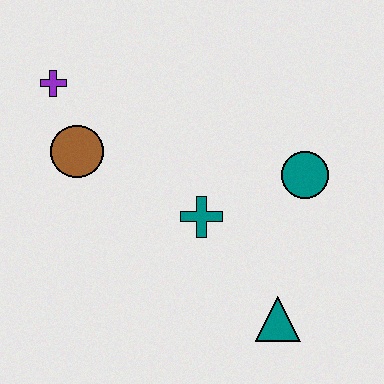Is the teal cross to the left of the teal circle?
Yes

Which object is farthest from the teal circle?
The purple cross is farthest from the teal circle.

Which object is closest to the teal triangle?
The teal cross is closest to the teal triangle.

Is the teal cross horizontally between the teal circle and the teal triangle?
No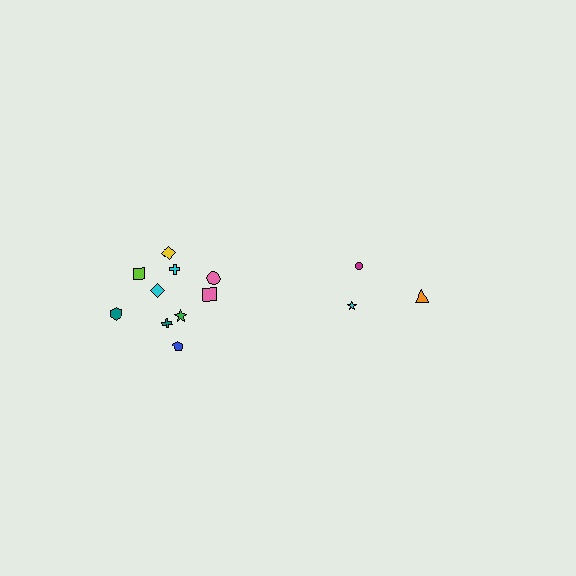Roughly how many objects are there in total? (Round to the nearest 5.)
Roughly 15 objects in total.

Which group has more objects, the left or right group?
The left group.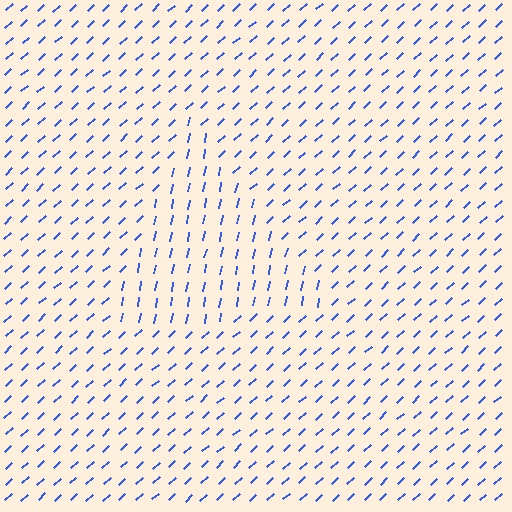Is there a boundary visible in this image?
Yes, there is a texture boundary formed by a change in line orientation.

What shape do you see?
I see a triangle.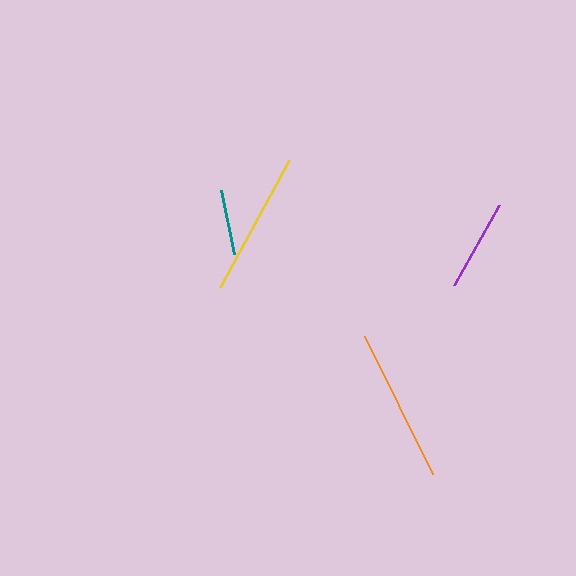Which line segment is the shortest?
The teal line is the shortest at approximately 65 pixels.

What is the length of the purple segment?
The purple segment is approximately 92 pixels long.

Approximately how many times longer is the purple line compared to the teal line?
The purple line is approximately 1.4 times the length of the teal line.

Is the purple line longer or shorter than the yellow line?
The yellow line is longer than the purple line.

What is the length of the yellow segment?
The yellow segment is approximately 144 pixels long.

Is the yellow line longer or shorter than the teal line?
The yellow line is longer than the teal line.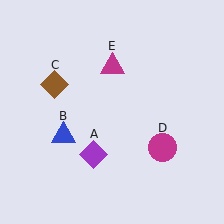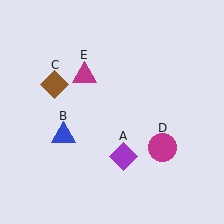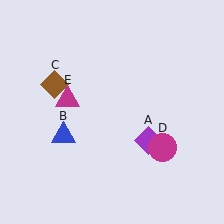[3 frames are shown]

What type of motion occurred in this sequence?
The purple diamond (object A), magenta triangle (object E) rotated counterclockwise around the center of the scene.